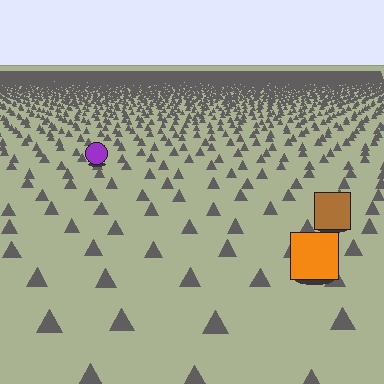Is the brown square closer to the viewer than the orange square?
No. The orange square is closer — you can tell from the texture gradient: the ground texture is coarser near it.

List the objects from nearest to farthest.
From nearest to farthest: the orange square, the brown square, the purple circle.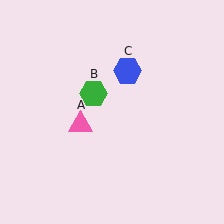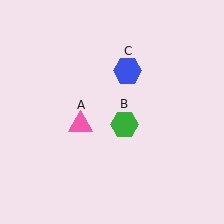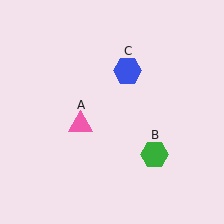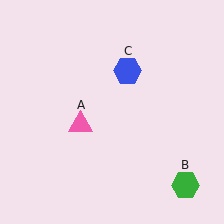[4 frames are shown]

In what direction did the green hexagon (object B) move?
The green hexagon (object B) moved down and to the right.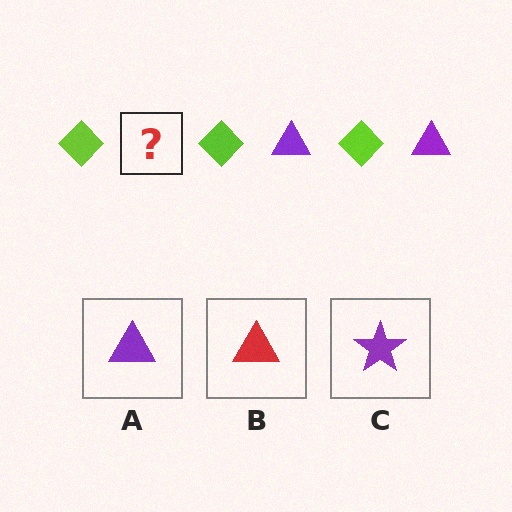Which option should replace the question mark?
Option A.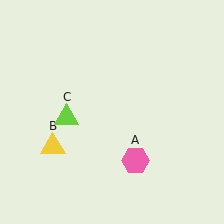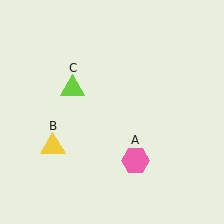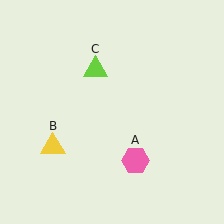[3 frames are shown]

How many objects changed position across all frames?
1 object changed position: lime triangle (object C).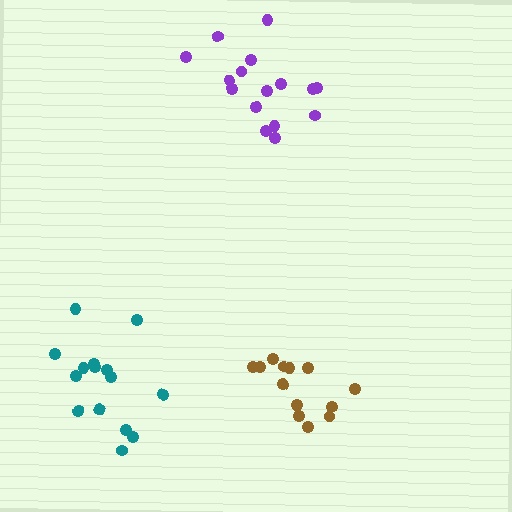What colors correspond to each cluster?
The clusters are colored: brown, purple, teal.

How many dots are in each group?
Group 1: 13 dots, Group 2: 16 dots, Group 3: 15 dots (44 total).